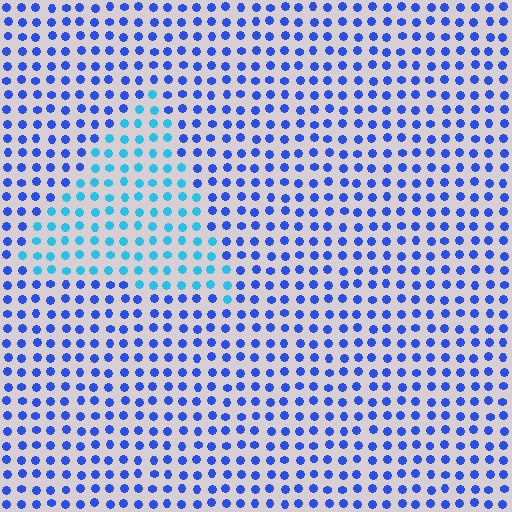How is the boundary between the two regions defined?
The boundary is defined purely by a slight shift in hue (about 37 degrees). Spacing, size, and orientation are identical on both sides.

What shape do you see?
I see a triangle.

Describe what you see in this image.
The image is filled with small blue elements in a uniform arrangement. A triangle-shaped region is visible where the elements are tinted to a slightly different hue, forming a subtle color boundary.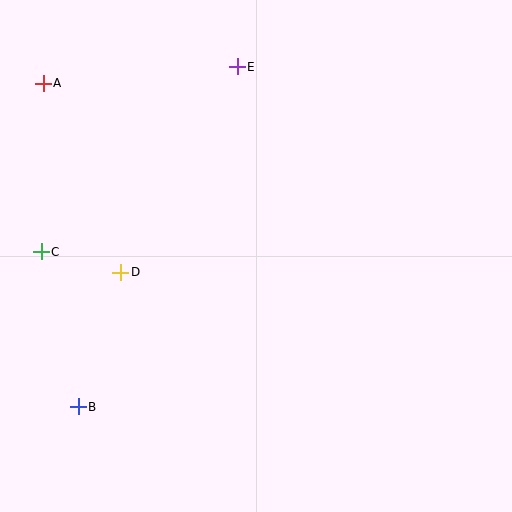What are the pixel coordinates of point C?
Point C is at (41, 252).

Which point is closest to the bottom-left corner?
Point B is closest to the bottom-left corner.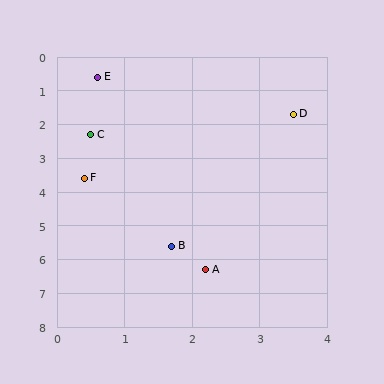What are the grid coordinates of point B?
Point B is at approximately (1.7, 5.6).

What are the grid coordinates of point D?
Point D is at approximately (3.5, 1.7).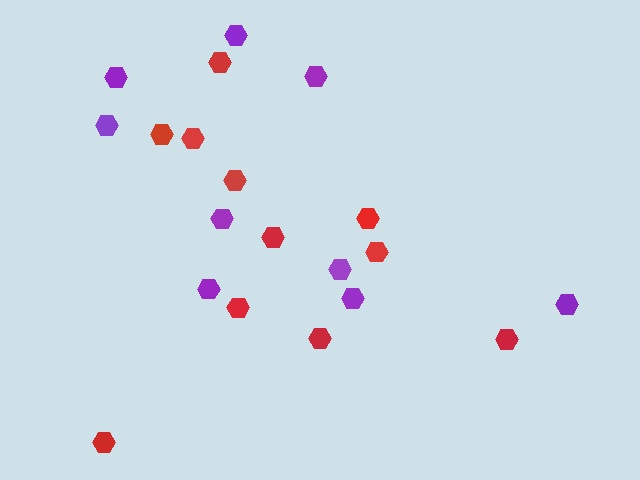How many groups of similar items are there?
There are 2 groups: one group of red hexagons (11) and one group of purple hexagons (9).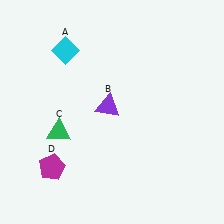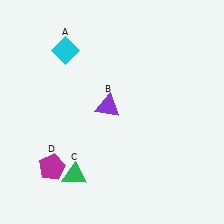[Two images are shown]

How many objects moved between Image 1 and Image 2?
1 object moved between the two images.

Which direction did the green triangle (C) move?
The green triangle (C) moved down.